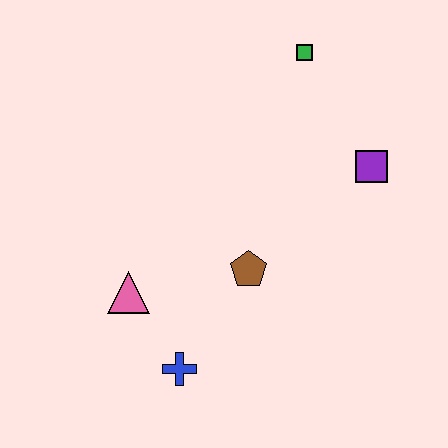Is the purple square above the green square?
No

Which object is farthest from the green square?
The blue cross is farthest from the green square.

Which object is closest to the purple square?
The green square is closest to the purple square.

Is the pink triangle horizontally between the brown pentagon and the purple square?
No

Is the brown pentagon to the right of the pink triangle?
Yes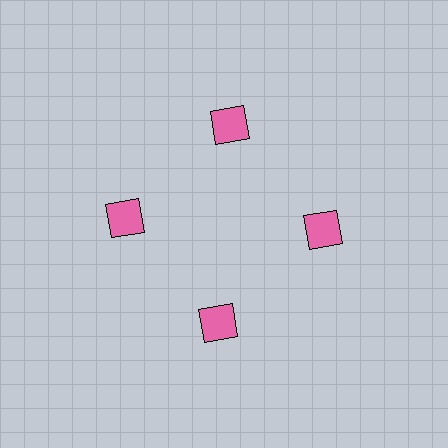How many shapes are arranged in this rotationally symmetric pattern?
There are 4 shapes, arranged in 4 groups of 1.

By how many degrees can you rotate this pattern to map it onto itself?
The pattern maps onto itself every 90 degrees of rotation.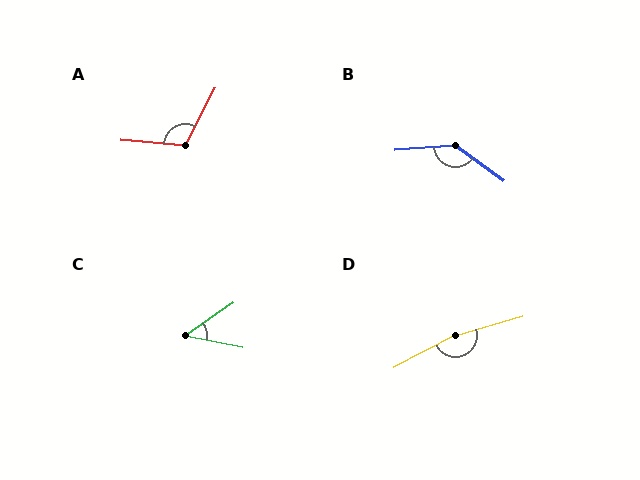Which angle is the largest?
D, at approximately 169 degrees.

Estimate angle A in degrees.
Approximately 113 degrees.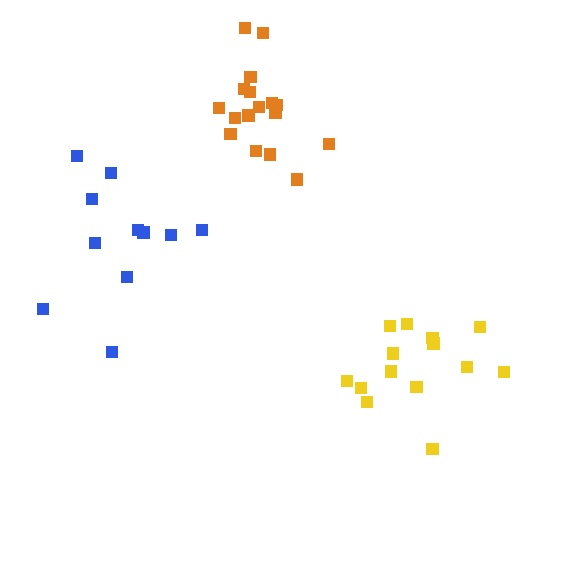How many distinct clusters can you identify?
There are 3 distinct clusters.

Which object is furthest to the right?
The yellow cluster is rightmost.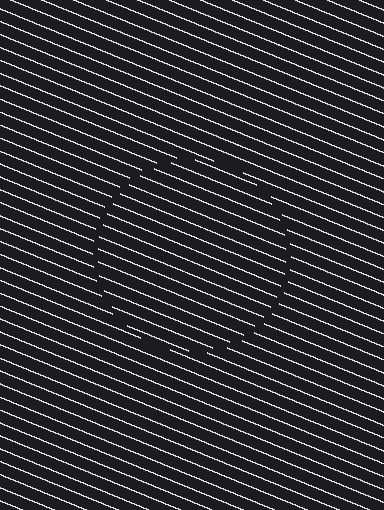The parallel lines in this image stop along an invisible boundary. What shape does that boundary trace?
An illusory circle. The interior of the shape contains the same grating, shifted by half a period — the contour is defined by the phase discontinuity where line-ends from the inner and outer gratings abut.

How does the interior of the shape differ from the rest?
The interior of the shape contains the same grating, shifted by half a period — the contour is defined by the phase discontinuity where line-ends from the inner and outer gratings abut.